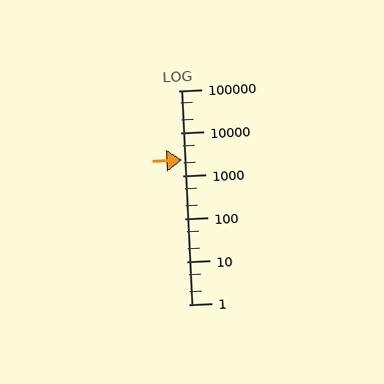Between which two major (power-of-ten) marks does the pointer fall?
The pointer is between 1000 and 10000.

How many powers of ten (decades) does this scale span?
The scale spans 5 decades, from 1 to 100000.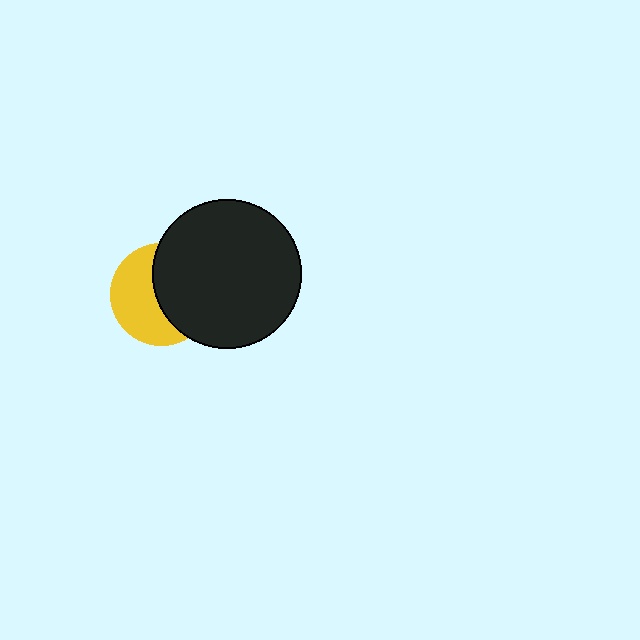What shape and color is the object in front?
The object in front is a black circle.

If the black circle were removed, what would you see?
You would see the complete yellow circle.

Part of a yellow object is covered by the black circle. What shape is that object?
It is a circle.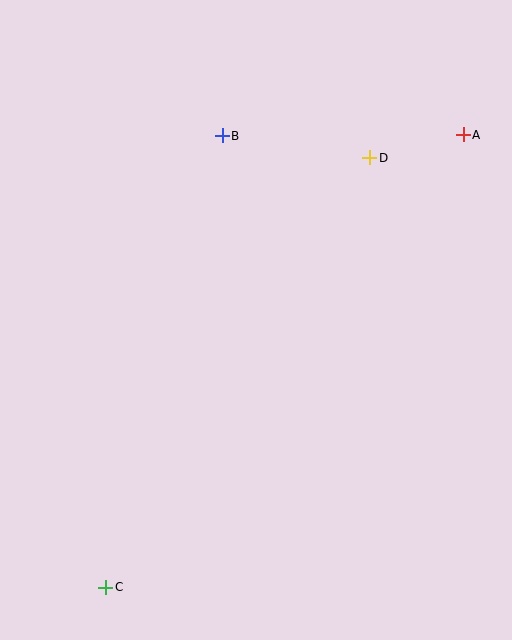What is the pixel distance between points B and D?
The distance between B and D is 149 pixels.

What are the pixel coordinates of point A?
Point A is at (463, 135).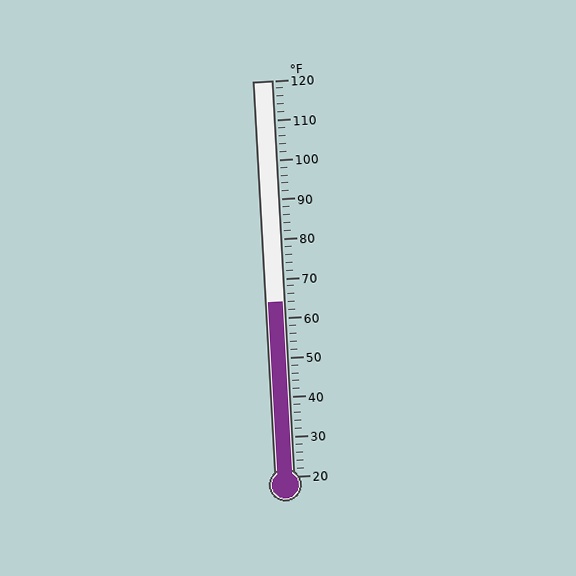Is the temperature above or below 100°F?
The temperature is below 100°F.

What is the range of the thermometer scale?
The thermometer scale ranges from 20°F to 120°F.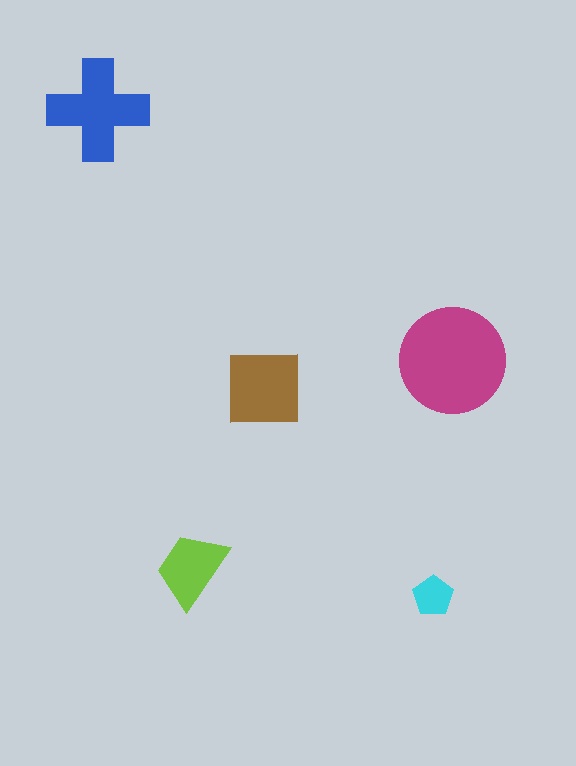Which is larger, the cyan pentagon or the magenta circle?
The magenta circle.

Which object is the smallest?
The cyan pentagon.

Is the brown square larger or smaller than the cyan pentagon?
Larger.